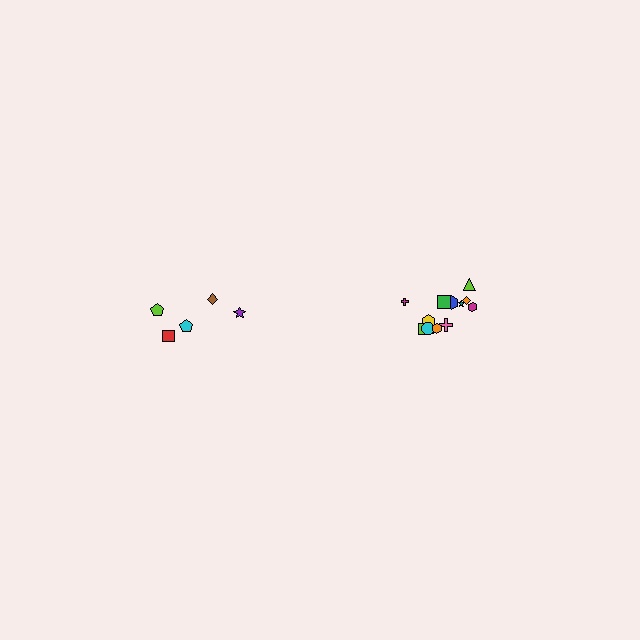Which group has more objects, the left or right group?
The right group.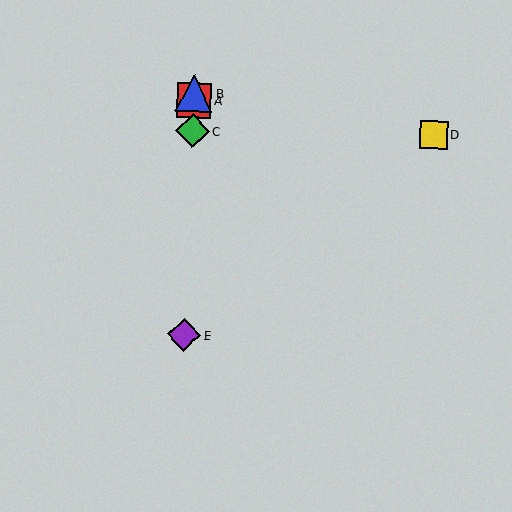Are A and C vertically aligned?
Yes, both are at x≈194.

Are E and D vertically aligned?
No, E is at x≈184 and D is at x≈433.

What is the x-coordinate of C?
Object C is at x≈193.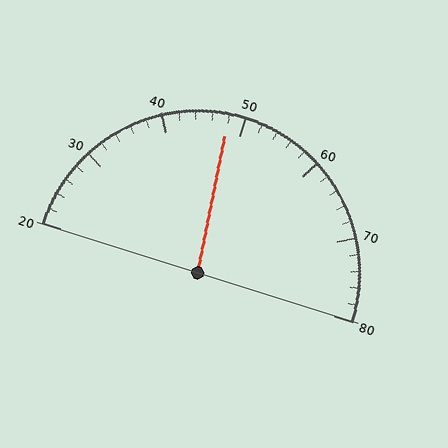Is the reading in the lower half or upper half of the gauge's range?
The reading is in the lower half of the range (20 to 80).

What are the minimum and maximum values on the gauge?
The gauge ranges from 20 to 80.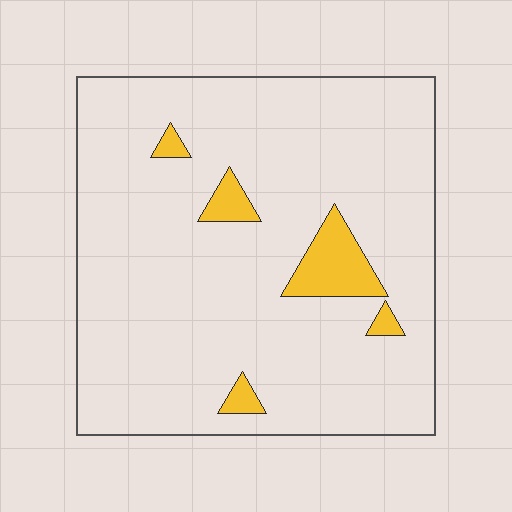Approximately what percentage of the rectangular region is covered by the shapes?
Approximately 5%.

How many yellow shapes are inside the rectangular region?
5.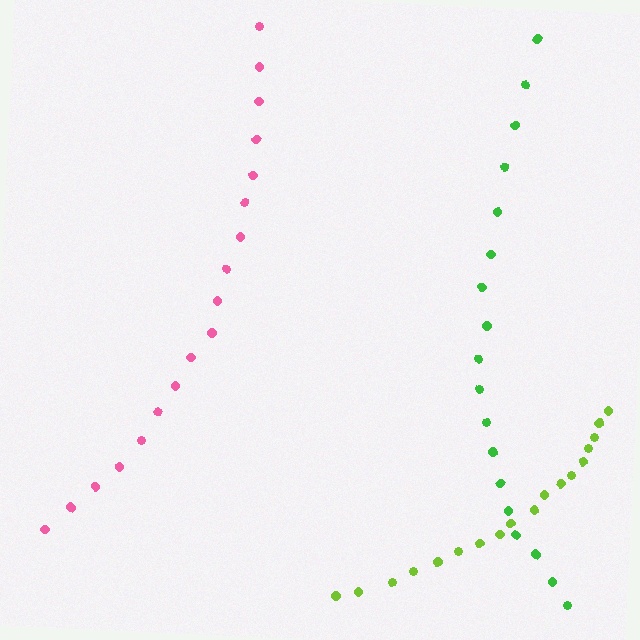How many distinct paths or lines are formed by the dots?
There are 3 distinct paths.